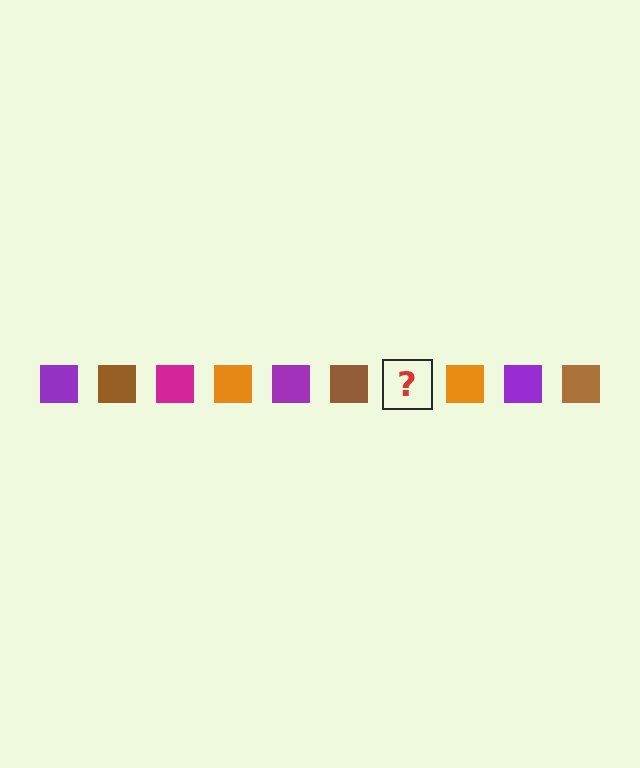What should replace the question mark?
The question mark should be replaced with a magenta square.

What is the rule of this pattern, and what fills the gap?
The rule is that the pattern cycles through purple, brown, magenta, orange squares. The gap should be filled with a magenta square.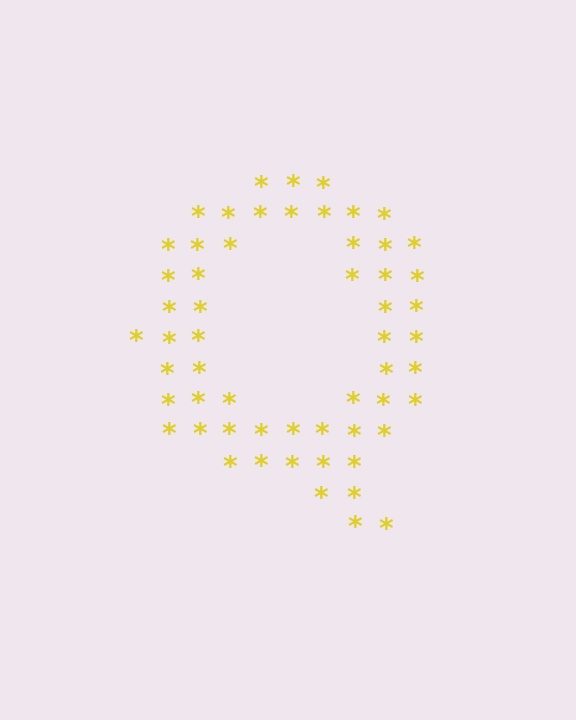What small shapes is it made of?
It is made of small asterisks.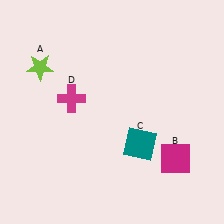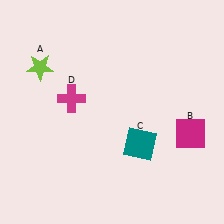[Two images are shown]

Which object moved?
The magenta square (B) moved up.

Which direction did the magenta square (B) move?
The magenta square (B) moved up.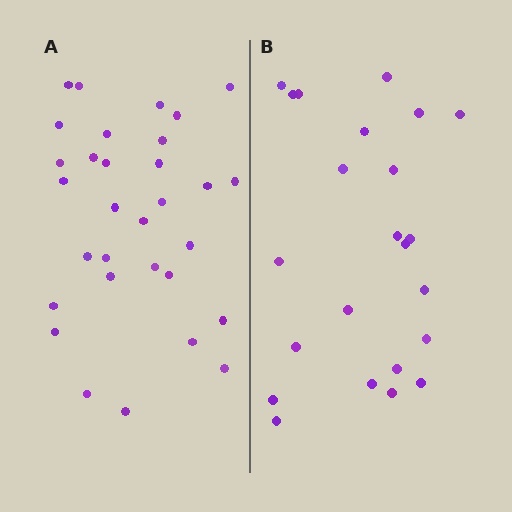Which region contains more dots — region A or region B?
Region A (the left region) has more dots.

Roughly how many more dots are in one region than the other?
Region A has roughly 8 or so more dots than region B.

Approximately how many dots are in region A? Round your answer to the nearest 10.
About 30 dots. (The exact count is 31, which rounds to 30.)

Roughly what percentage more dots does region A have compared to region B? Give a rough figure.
About 35% more.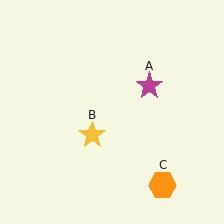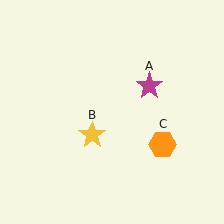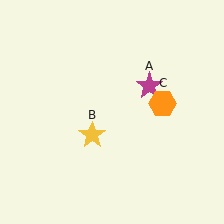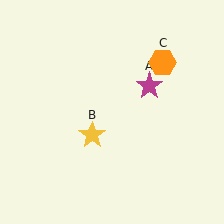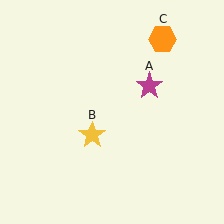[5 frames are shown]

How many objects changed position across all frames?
1 object changed position: orange hexagon (object C).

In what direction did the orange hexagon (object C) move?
The orange hexagon (object C) moved up.